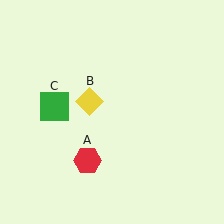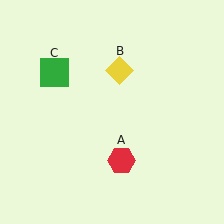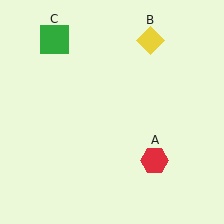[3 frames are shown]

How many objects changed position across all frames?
3 objects changed position: red hexagon (object A), yellow diamond (object B), green square (object C).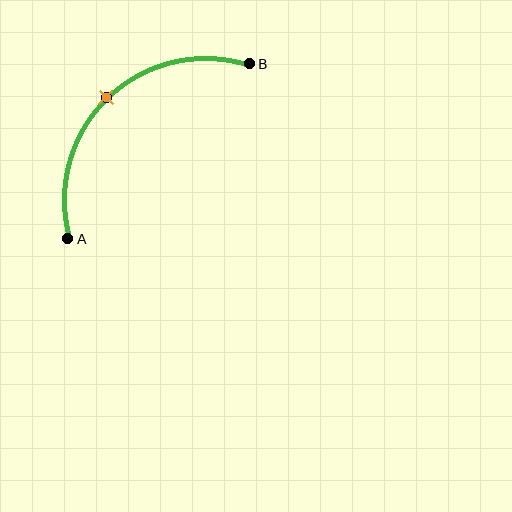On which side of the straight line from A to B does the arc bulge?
The arc bulges above and to the left of the straight line connecting A and B.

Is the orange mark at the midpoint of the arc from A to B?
Yes. The orange mark lies on the arc at equal arc-length from both A and B — it is the arc midpoint.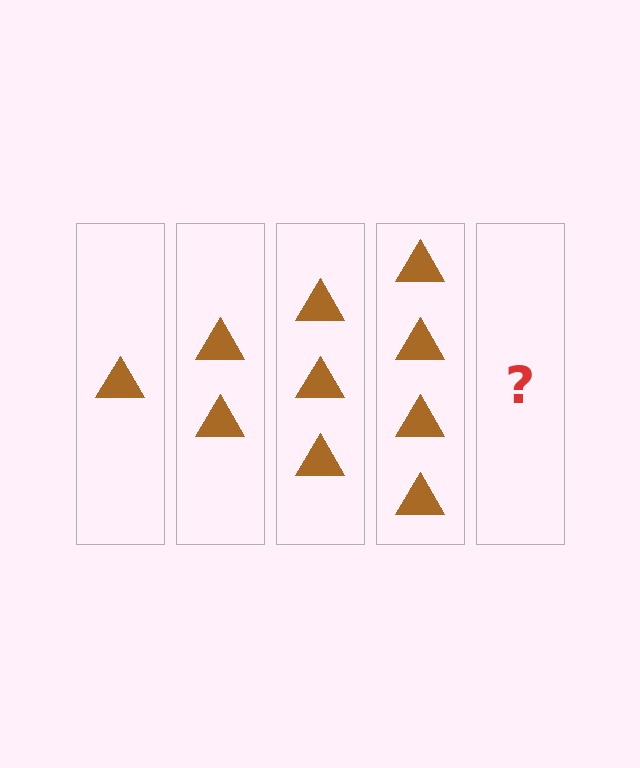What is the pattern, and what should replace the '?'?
The pattern is that each step adds one more triangle. The '?' should be 5 triangles.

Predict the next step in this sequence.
The next step is 5 triangles.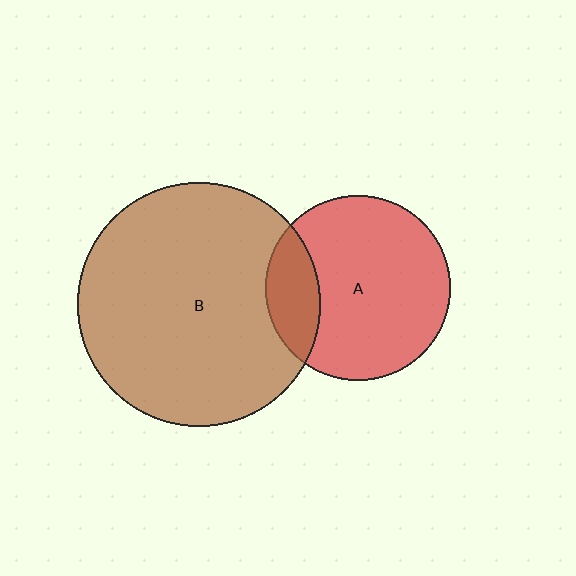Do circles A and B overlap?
Yes.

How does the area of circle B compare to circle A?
Approximately 1.7 times.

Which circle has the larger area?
Circle B (brown).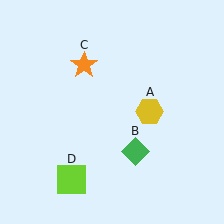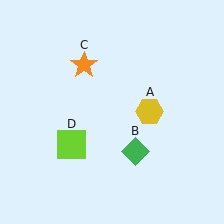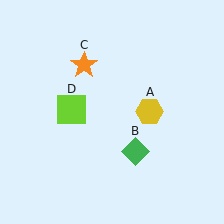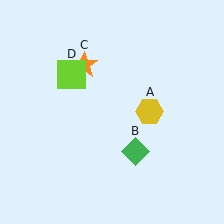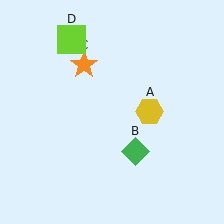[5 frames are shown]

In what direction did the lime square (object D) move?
The lime square (object D) moved up.